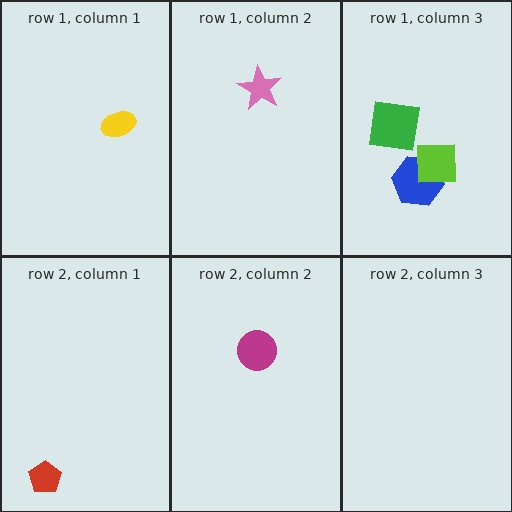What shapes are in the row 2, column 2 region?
The magenta circle.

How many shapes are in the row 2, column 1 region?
1.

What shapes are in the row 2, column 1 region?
The red pentagon.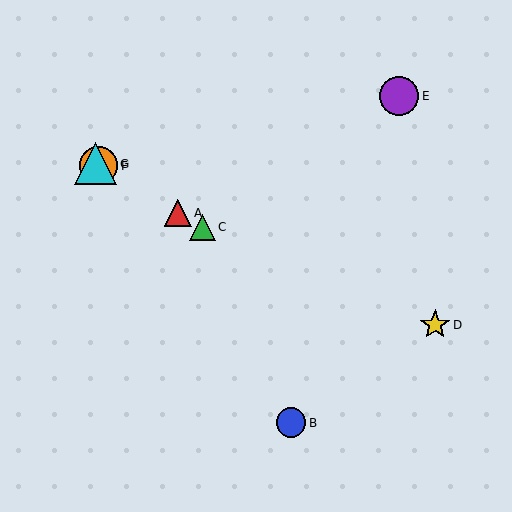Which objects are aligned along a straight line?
Objects A, C, F, G are aligned along a straight line.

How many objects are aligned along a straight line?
4 objects (A, C, F, G) are aligned along a straight line.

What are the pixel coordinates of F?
Object F is at (99, 166).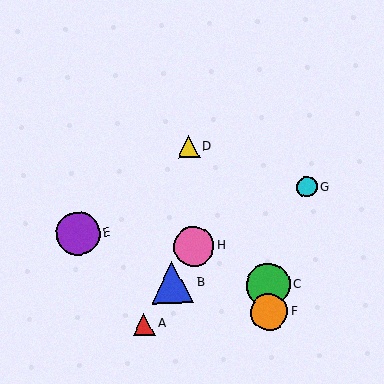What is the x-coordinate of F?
Object F is at x≈269.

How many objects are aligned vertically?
2 objects (C, F) are aligned vertically.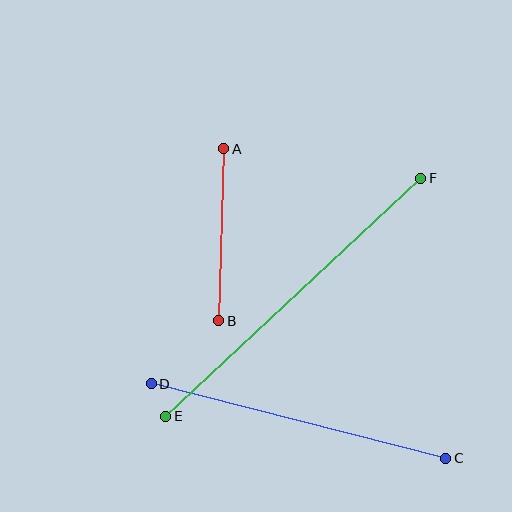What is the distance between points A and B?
The distance is approximately 172 pixels.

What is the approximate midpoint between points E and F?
The midpoint is at approximately (293, 297) pixels.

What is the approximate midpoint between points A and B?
The midpoint is at approximately (221, 235) pixels.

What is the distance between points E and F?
The distance is approximately 349 pixels.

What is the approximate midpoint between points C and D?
The midpoint is at approximately (299, 421) pixels.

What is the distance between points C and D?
The distance is approximately 304 pixels.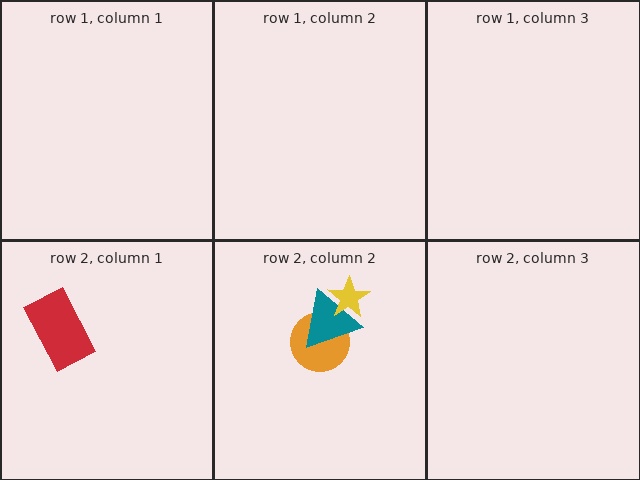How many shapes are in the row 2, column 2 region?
3.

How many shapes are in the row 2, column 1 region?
1.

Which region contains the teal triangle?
The row 2, column 2 region.